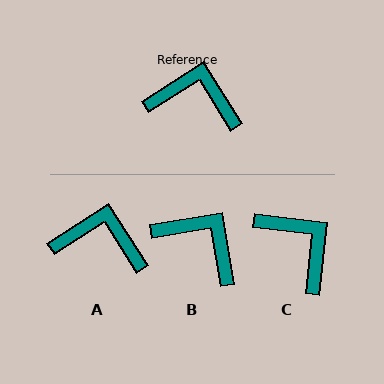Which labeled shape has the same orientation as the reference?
A.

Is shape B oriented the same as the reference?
No, it is off by about 23 degrees.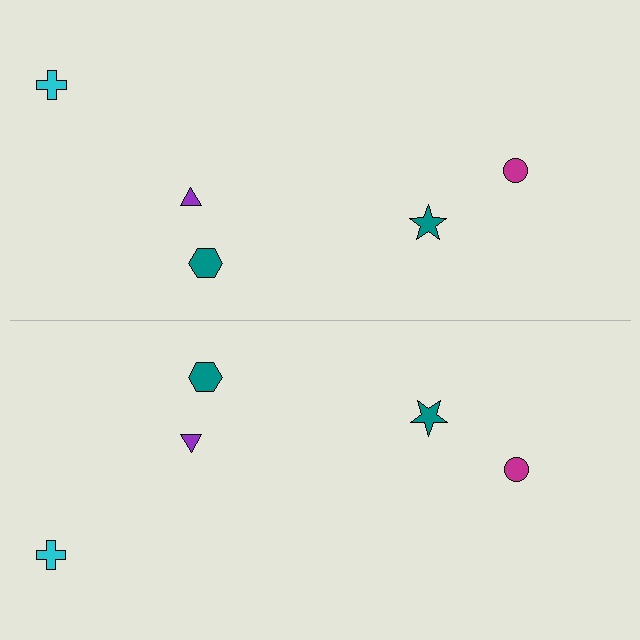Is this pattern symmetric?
Yes, this pattern has bilateral (reflection) symmetry.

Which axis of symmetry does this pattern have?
The pattern has a horizontal axis of symmetry running through the center of the image.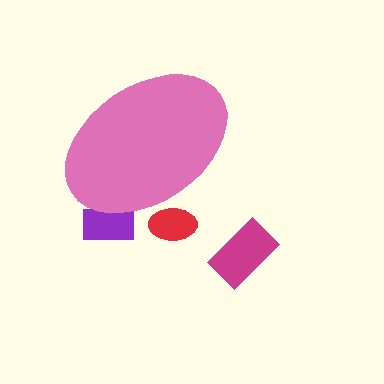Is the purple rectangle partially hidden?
Yes, the purple rectangle is partially hidden behind the pink ellipse.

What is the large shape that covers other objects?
A pink ellipse.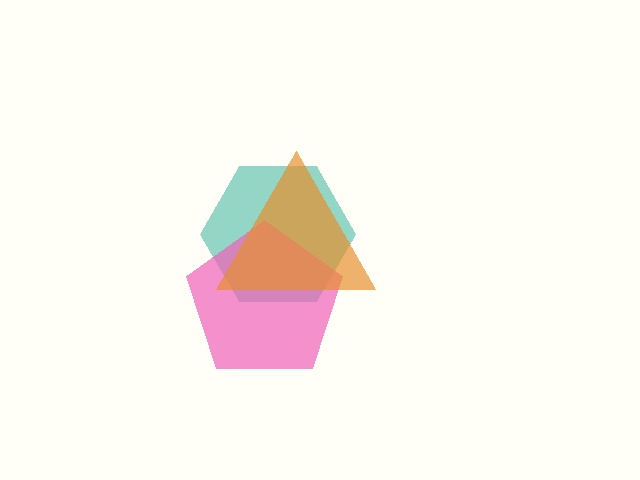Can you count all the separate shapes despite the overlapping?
Yes, there are 3 separate shapes.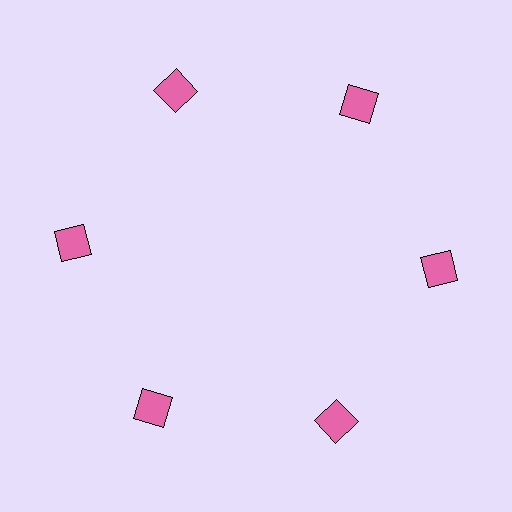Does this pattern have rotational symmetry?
Yes, this pattern has 6-fold rotational symmetry. It looks the same after rotating 60 degrees around the center.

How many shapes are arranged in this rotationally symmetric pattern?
There are 6 shapes, arranged in 6 groups of 1.